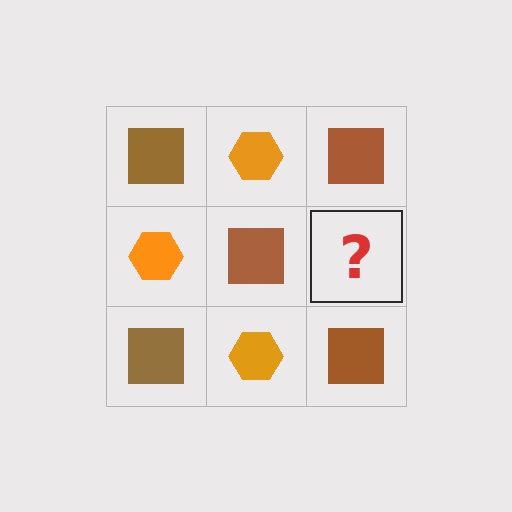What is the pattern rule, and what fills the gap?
The rule is that it alternates brown square and orange hexagon in a checkerboard pattern. The gap should be filled with an orange hexagon.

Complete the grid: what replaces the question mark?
The question mark should be replaced with an orange hexagon.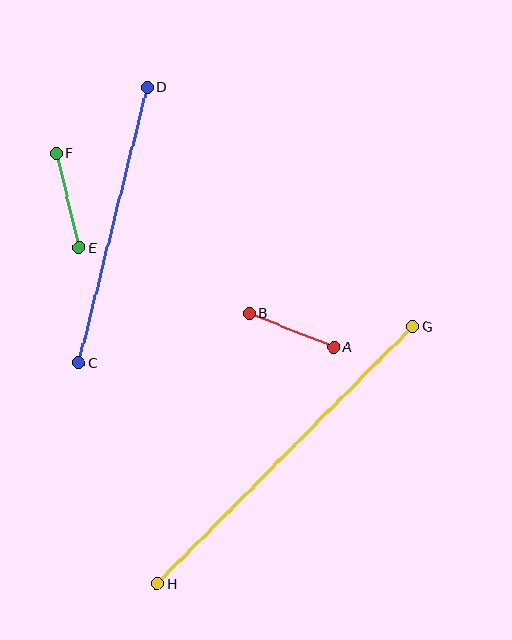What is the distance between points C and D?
The distance is approximately 284 pixels.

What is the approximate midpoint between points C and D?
The midpoint is at approximately (113, 225) pixels.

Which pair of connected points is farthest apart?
Points G and H are farthest apart.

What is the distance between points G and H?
The distance is approximately 363 pixels.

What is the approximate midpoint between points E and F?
The midpoint is at approximately (68, 200) pixels.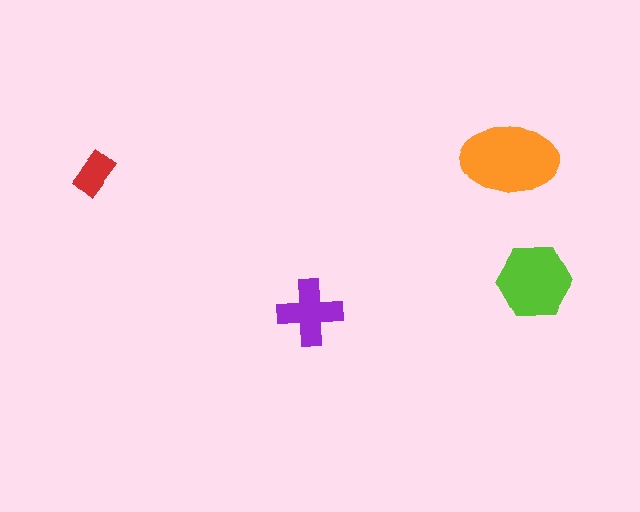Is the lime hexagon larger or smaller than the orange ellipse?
Smaller.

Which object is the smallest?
The red rectangle.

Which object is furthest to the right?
The lime hexagon is rightmost.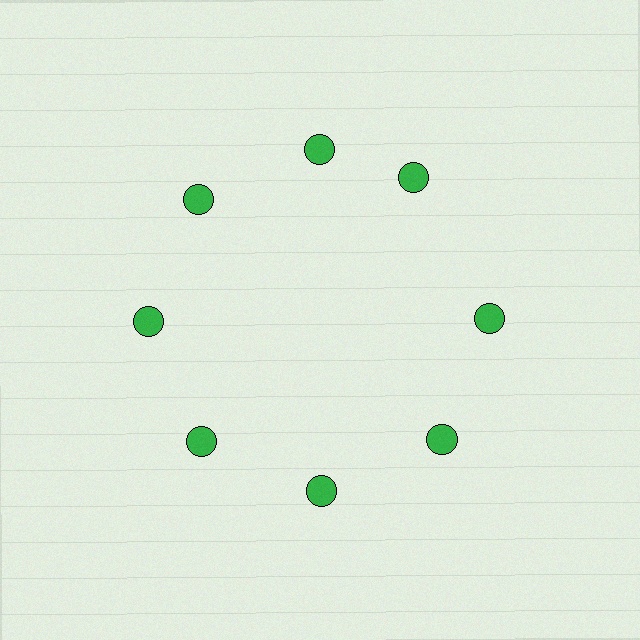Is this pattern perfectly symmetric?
No. The 8 green circles are arranged in a ring, but one element near the 2 o'clock position is rotated out of alignment along the ring, breaking the 8-fold rotational symmetry.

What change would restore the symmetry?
The symmetry would be restored by rotating it back into even spacing with its neighbors so that all 8 circles sit at equal angles and equal distance from the center.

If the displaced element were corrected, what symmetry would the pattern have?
It would have 8-fold rotational symmetry — the pattern would map onto itself every 45 degrees.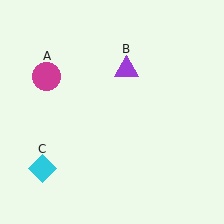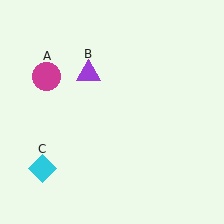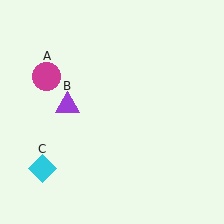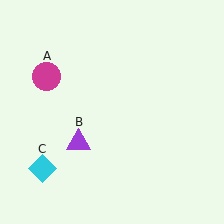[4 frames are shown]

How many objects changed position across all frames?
1 object changed position: purple triangle (object B).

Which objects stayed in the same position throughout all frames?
Magenta circle (object A) and cyan diamond (object C) remained stationary.